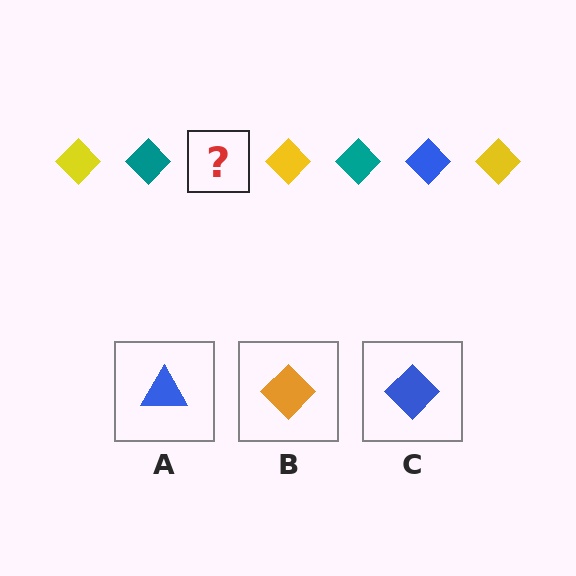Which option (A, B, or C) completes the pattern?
C.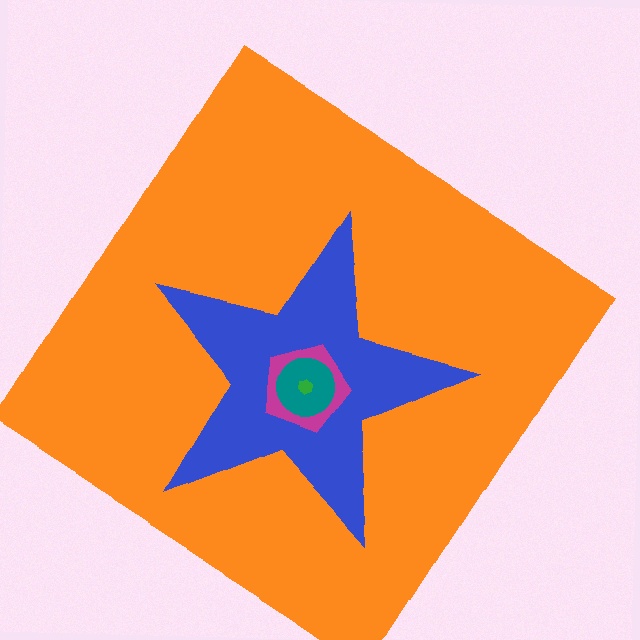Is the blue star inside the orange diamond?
Yes.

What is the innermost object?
The green hexagon.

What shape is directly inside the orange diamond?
The blue star.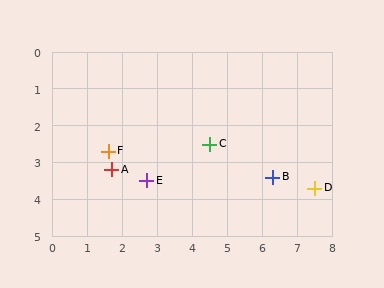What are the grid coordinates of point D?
Point D is at approximately (7.5, 3.7).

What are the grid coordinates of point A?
Point A is at approximately (1.7, 3.2).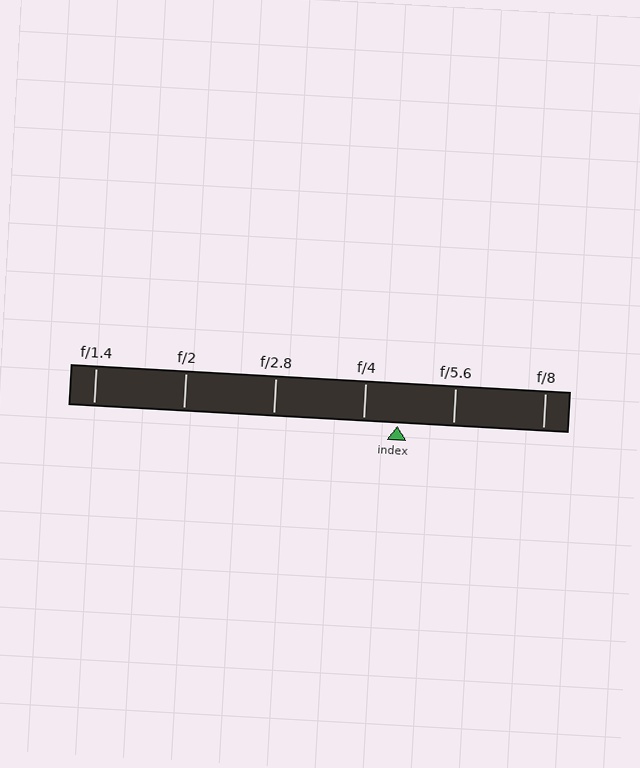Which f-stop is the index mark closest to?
The index mark is closest to f/4.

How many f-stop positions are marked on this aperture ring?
There are 6 f-stop positions marked.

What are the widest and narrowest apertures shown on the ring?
The widest aperture shown is f/1.4 and the narrowest is f/8.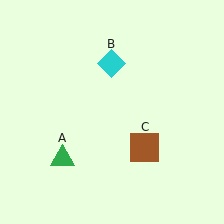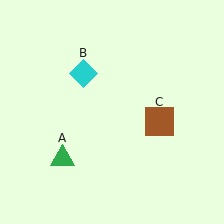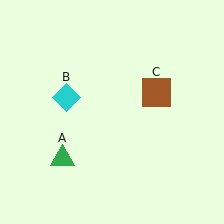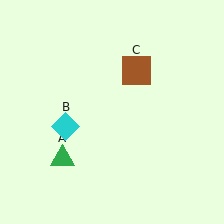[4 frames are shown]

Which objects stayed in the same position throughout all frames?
Green triangle (object A) remained stationary.